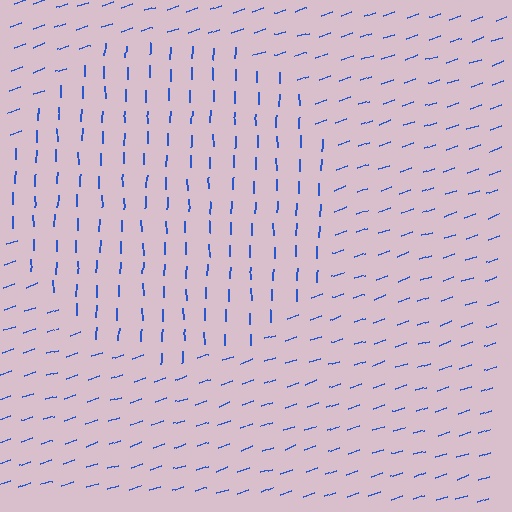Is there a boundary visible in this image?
Yes, there is a texture boundary formed by a change in line orientation.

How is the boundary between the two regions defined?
The boundary is defined purely by a change in line orientation (approximately 71 degrees difference). All lines are the same color and thickness.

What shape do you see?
I see a circle.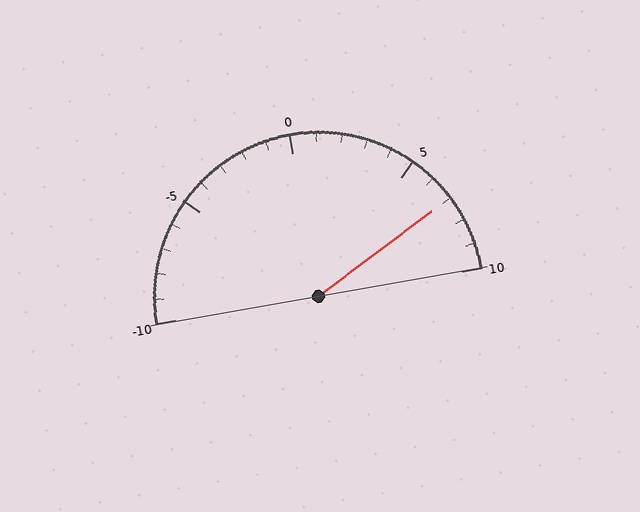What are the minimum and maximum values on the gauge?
The gauge ranges from -10 to 10.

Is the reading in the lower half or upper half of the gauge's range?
The reading is in the upper half of the range (-10 to 10).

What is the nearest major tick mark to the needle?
The nearest major tick mark is 5.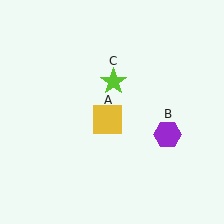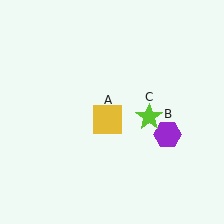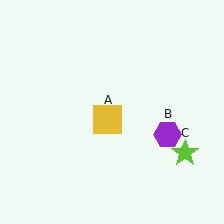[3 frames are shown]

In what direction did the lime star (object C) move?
The lime star (object C) moved down and to the right.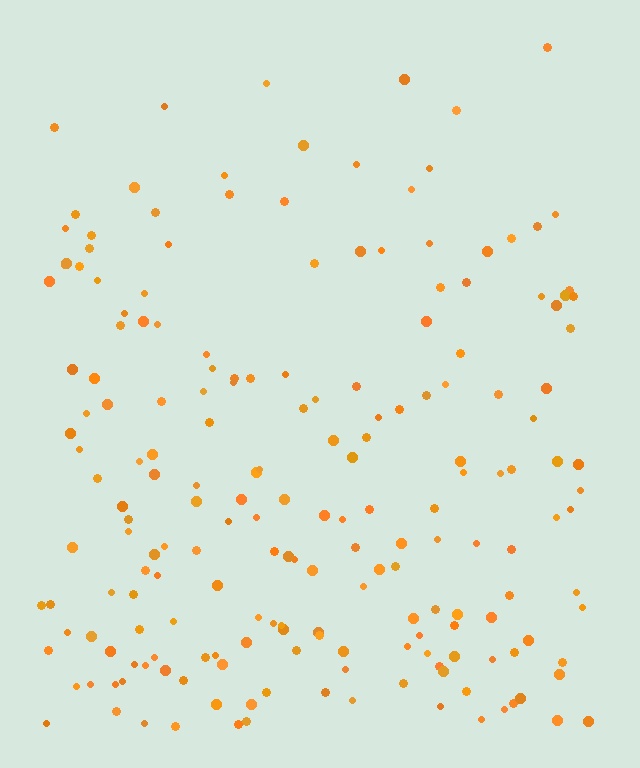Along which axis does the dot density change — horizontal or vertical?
Vertical.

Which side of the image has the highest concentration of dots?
The bottom.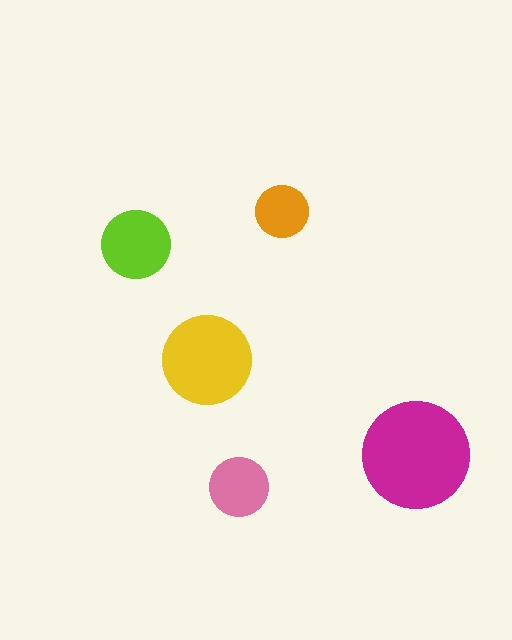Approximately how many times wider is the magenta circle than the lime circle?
About 1.5 times wider.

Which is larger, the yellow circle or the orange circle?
The yellow one.